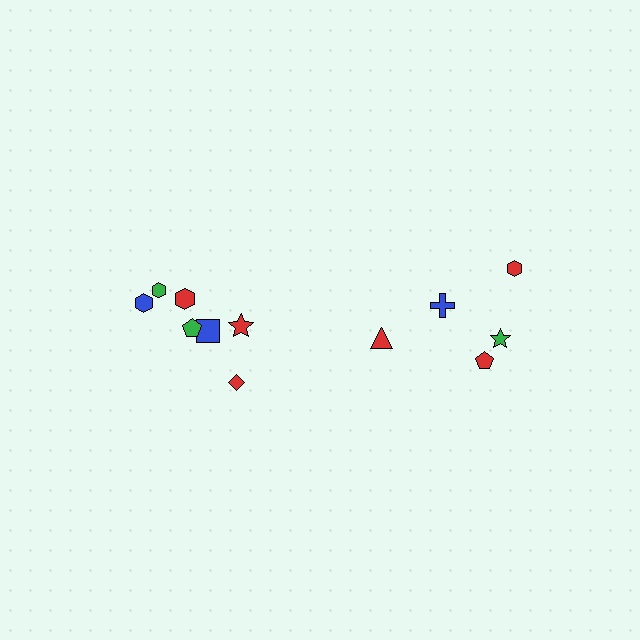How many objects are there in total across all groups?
There are 12 objects.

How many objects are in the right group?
There are 5 objects.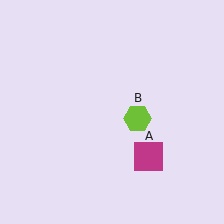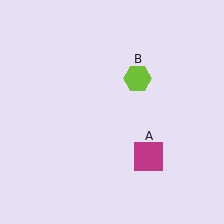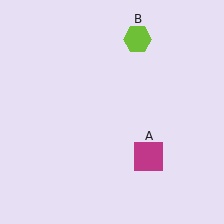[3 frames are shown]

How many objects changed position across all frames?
1 object changed position: lime hexagon (object B).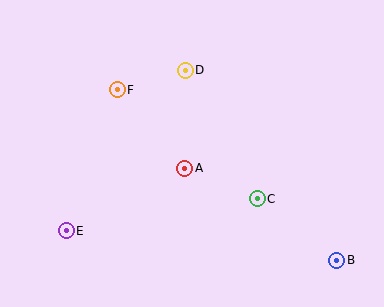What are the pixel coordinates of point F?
Point F is at (117, 90).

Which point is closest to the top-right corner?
Point D is closest to the top-right corner.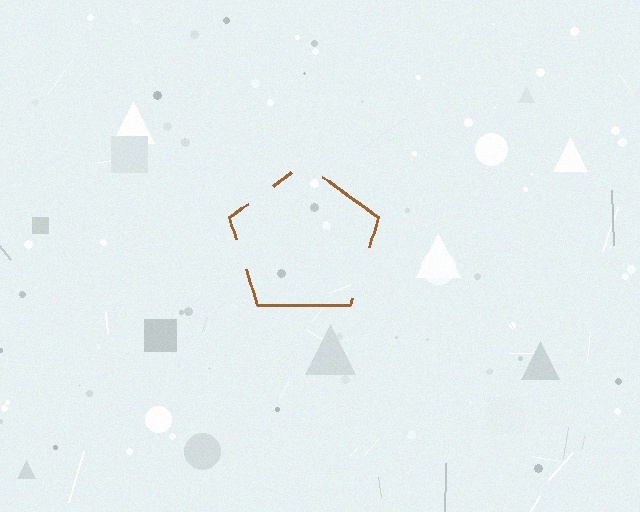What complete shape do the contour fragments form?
The contour fragments form a pentagon.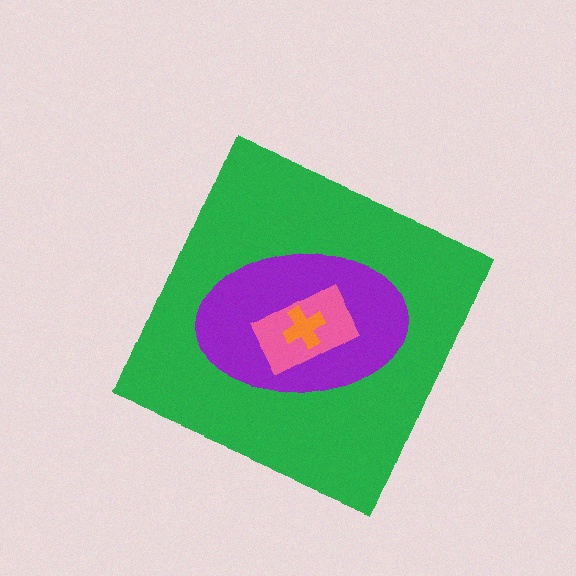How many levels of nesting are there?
4.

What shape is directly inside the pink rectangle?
The orange cross.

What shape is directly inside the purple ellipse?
The pink rectangle.